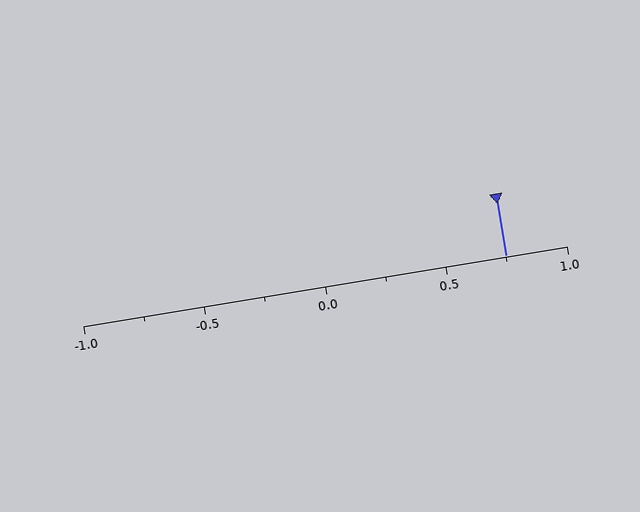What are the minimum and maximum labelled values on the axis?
The axis runs from -1.0 to 1.0.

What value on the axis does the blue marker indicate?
The marker indicates approximately 0.75.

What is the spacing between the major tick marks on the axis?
The major ticks are spaced 0.5 apart.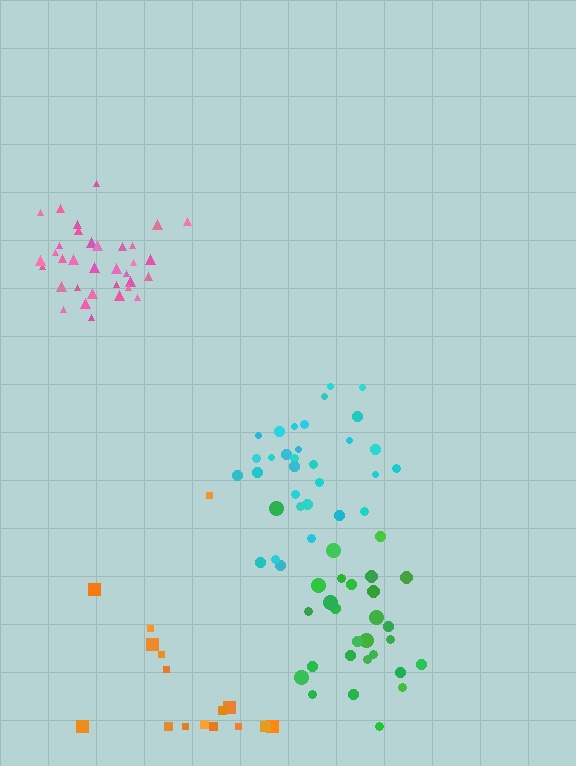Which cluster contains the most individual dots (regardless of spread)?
Pink (35).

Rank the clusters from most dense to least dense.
pink, cyan, green, orange.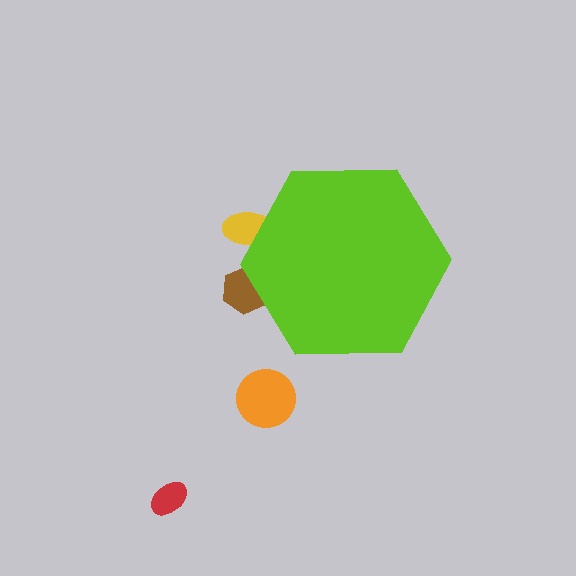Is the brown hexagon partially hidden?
Yes, the brown hexagon is partially hidden behind the lime hexagon.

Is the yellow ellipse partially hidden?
Yes, the yellow ellipse is partially hidden behind the lime hexagon.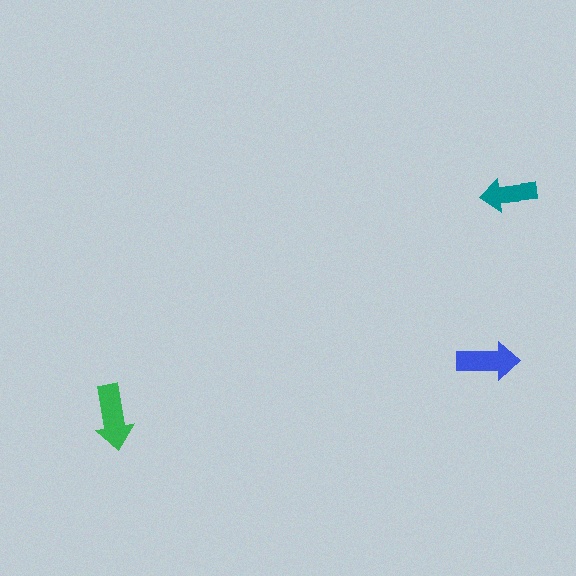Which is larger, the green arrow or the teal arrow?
The green one.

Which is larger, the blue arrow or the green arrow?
The green one.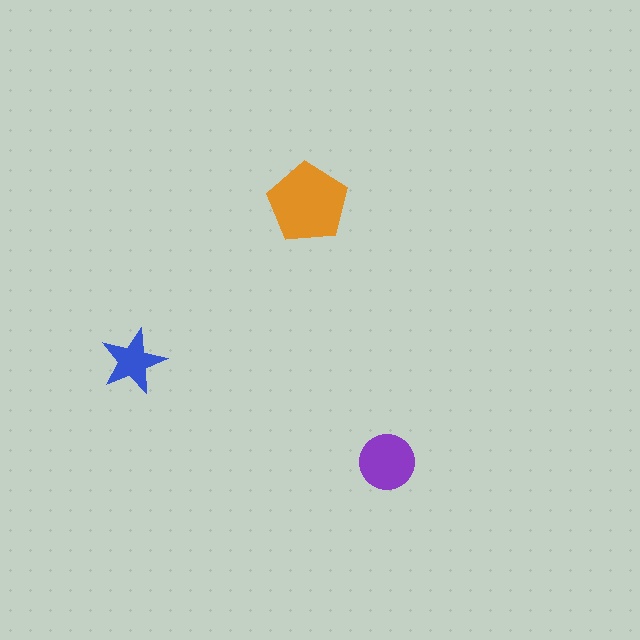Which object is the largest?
The orange pentagon.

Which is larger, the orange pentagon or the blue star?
The orange pentagon.